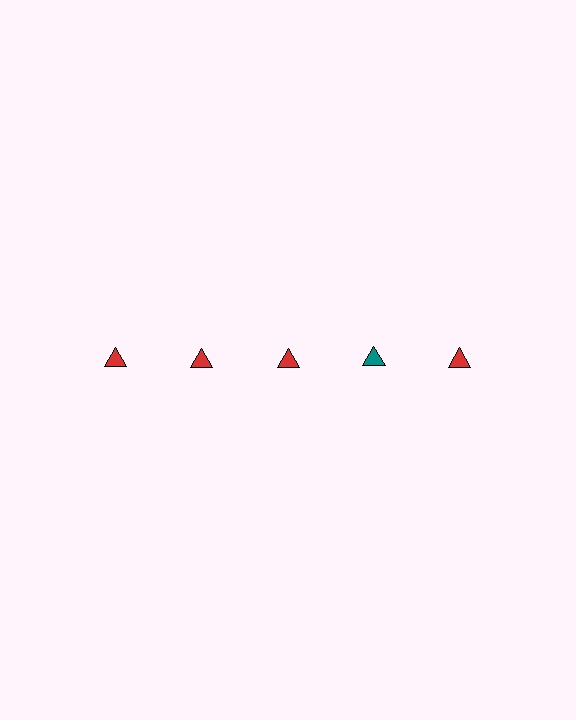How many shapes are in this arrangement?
There are 5 shapes arranged in a grid pattern.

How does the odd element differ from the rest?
It has a different color: teal instead of red.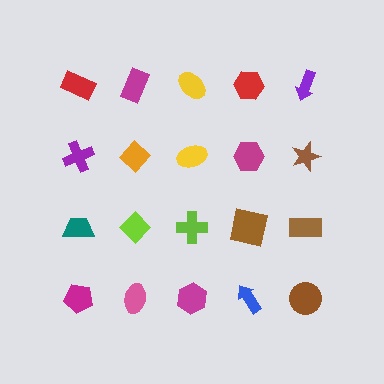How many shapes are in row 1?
5 shapes.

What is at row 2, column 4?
A magenta hexagon.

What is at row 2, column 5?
A brown star.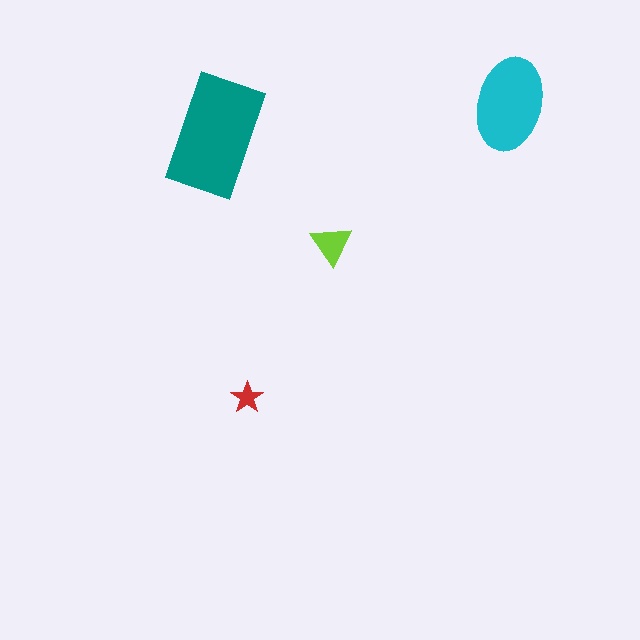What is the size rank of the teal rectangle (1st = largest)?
1st.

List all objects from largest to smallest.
The teal rectangle, the cyan ellipse, the lime triangle, the red star.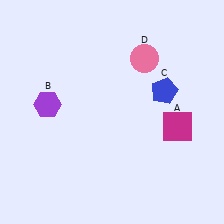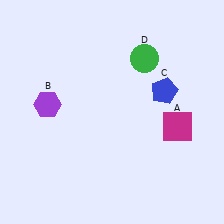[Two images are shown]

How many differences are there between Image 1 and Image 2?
There is 1 difference between the two images.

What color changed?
The circle (D) changed from pink in Image 1 to green in Image 2.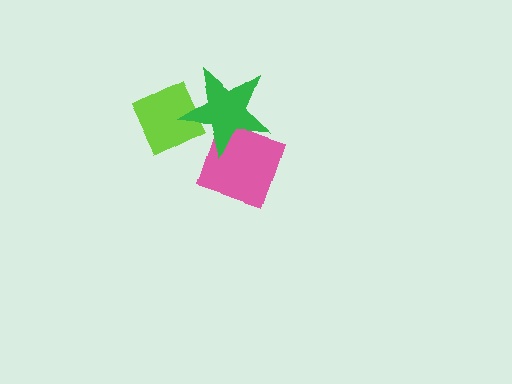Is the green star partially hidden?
No, no other shape covers it.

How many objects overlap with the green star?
2 objects overlap with the green star.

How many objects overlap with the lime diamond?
1 object overlaps with the lime diamond.